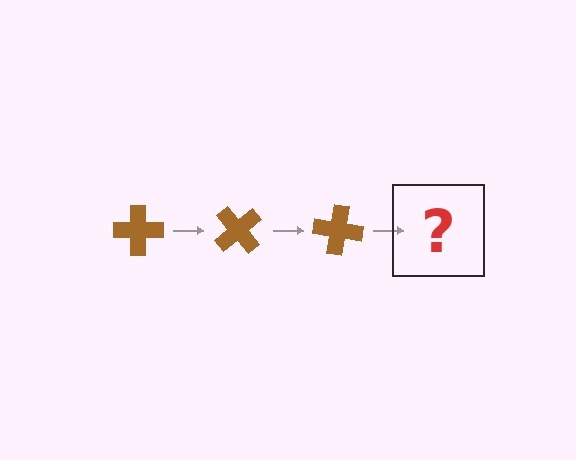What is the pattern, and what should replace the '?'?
The pattern is that the cross rotates 50 degrees each step. The '?' should be a brown cross rotated 150 degrees.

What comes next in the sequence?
The next element should be a brown cross rotated 150 degrees.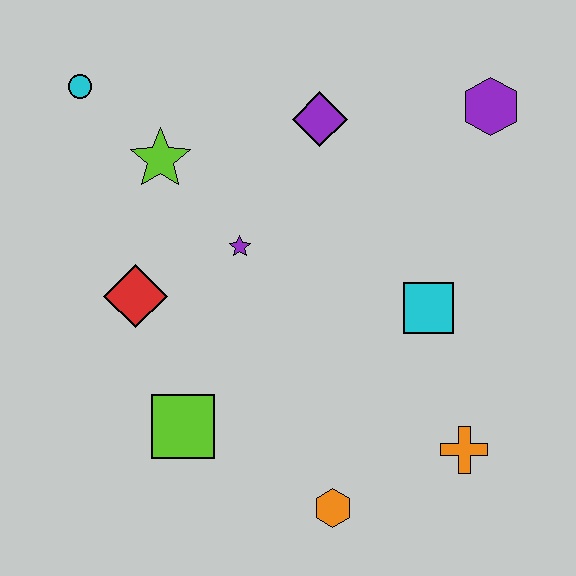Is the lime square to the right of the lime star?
Yes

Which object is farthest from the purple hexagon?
The lime square is farthest from the purple hexagon.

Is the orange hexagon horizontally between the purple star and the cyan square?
Yes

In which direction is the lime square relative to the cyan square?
The lime square is to the left of the cyan square.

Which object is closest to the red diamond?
The purple star is closest to the red diamond.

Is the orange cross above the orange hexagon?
Yes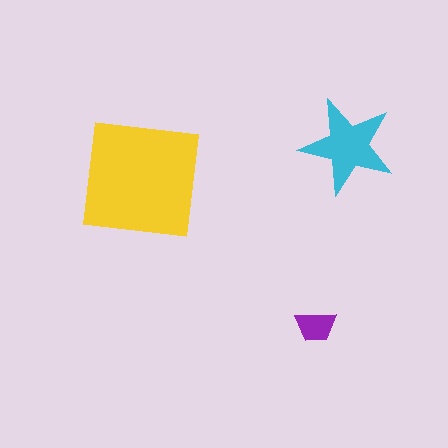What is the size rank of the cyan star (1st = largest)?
2nd.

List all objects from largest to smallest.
The yellow square, the cyan star, the purple trapezoid.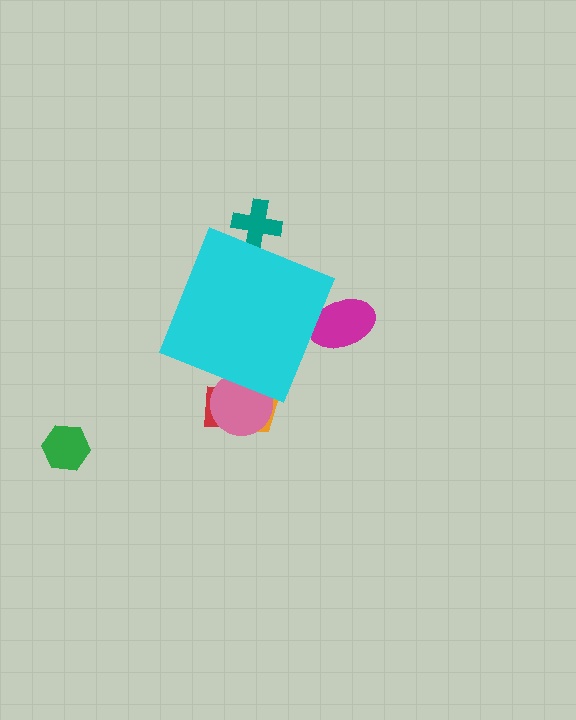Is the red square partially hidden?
Yes, the red square is partially hidden behind the cyan diamond.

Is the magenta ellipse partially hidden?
Yes, the magenta ellipse is partially hidden behind the cyan diamond.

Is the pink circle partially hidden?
Yes, the pink circle is partially hidden behind the cyan diamond.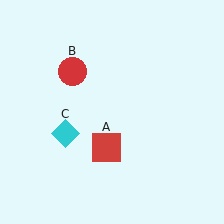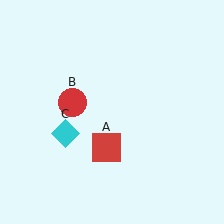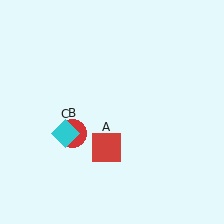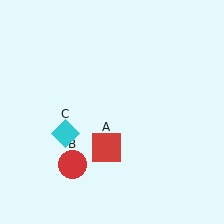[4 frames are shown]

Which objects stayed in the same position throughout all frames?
Red square (object A) and cyan diamond (object C) remained stationary.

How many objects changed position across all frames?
1 object changed position: red circle (object B).